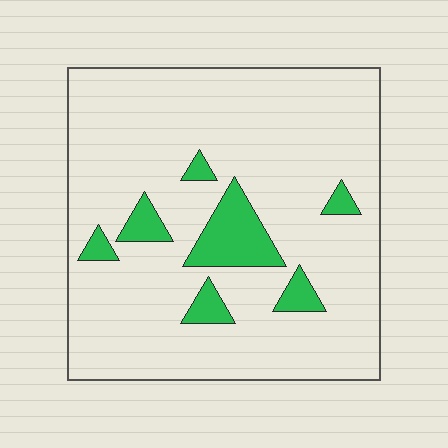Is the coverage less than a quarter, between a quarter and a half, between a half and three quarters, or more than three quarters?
Less than a quarter.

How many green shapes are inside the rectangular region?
7.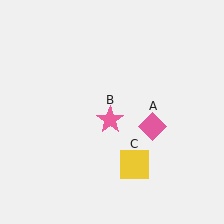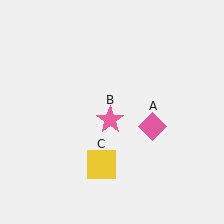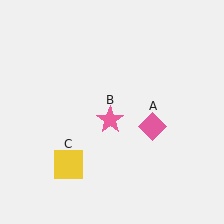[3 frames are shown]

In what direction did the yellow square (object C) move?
The yellow square (object C) moved left.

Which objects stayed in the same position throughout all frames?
Pink diamond (object A) and pink star (object B) remained stationary.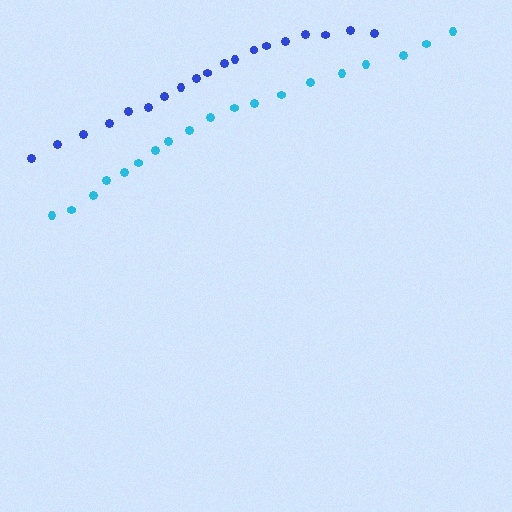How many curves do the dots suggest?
There are 2 distinct paths.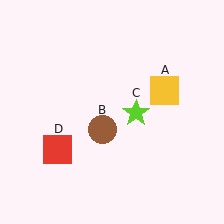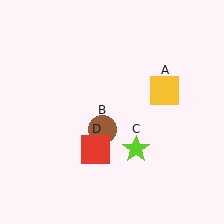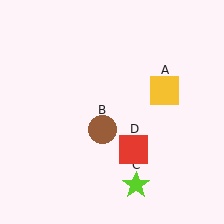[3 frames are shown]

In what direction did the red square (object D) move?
The red square (object D) moved right.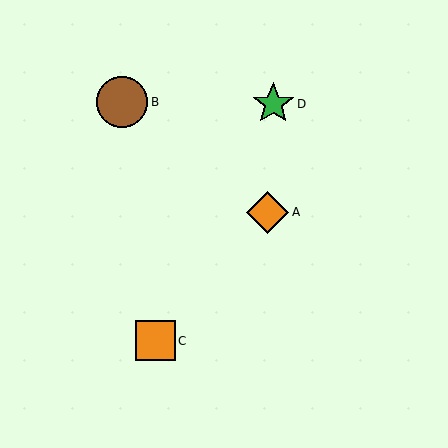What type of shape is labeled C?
Shape C is an orange square.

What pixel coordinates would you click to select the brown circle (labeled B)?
Click at (122, 102) to select the brown circle B.